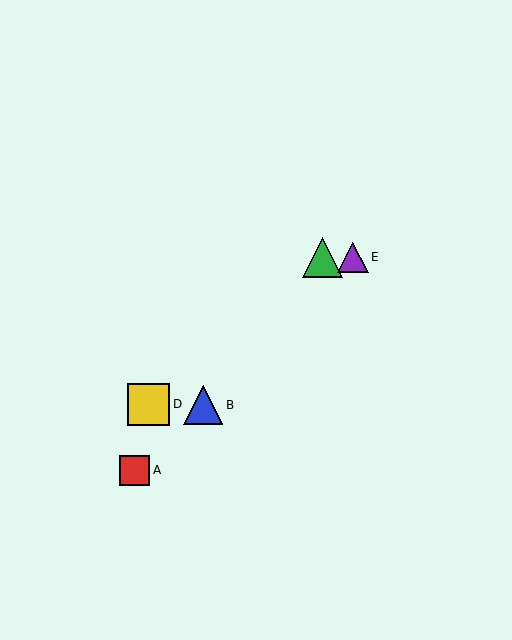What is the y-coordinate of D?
Object D is at y≈404.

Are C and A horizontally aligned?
No, C is at y≈257 and A is at y≈470.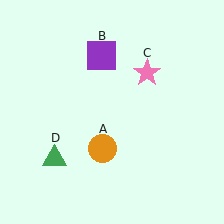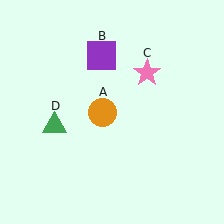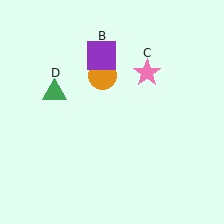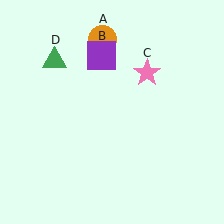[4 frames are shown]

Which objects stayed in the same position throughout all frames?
Purple square (object B) and pink star (object C) remained stationary.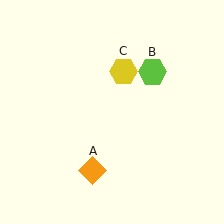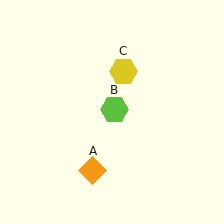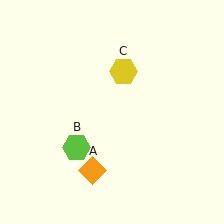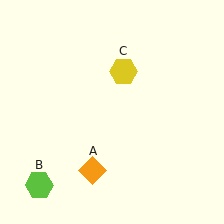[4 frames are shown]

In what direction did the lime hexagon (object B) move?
The lime hexagon (object B) moved down and to the left.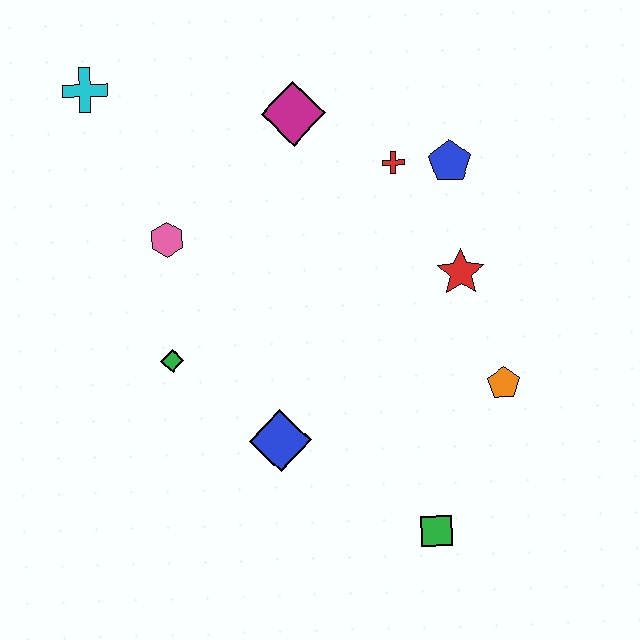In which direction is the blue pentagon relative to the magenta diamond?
The blue pentagon is to the right of the magenta diamond.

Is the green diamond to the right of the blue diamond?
No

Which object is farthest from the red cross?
The green square is farthest from the red cross.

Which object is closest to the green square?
The orange pentagon is closest to the green square.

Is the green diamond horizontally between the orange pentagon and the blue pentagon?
No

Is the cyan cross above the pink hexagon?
Yes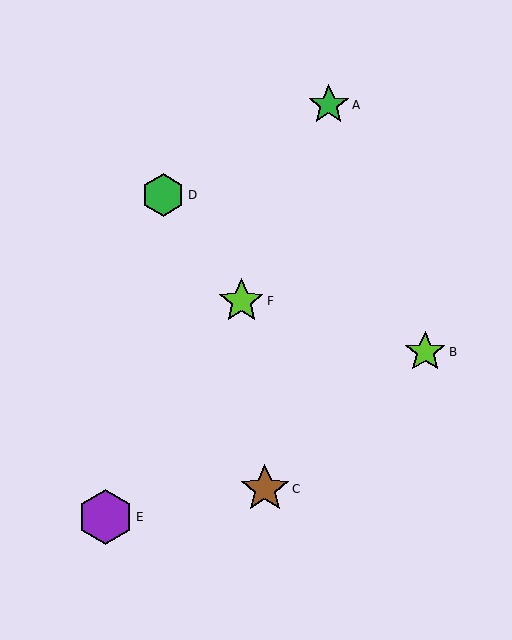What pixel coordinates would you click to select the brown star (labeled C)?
Click at (265, 489) to select the brown star C.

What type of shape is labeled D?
Shape D is a green hexagon.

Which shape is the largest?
The purple hexagon (labeled E) is the largest.